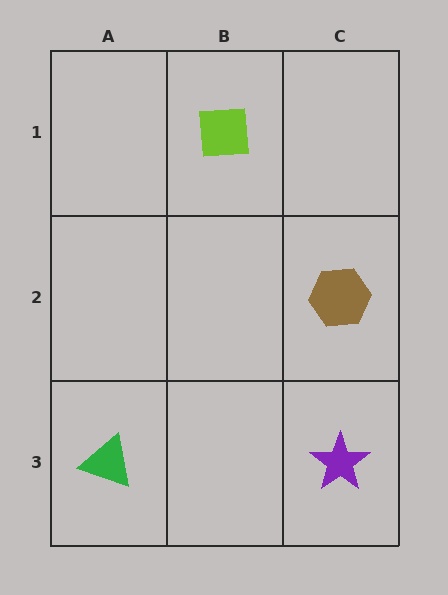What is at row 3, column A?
A green triangle.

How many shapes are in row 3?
2 shapes.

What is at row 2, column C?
A brown hexagon.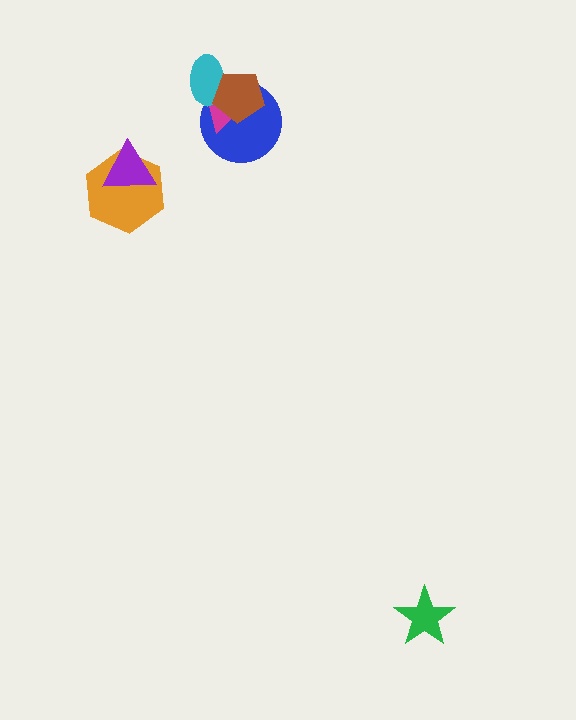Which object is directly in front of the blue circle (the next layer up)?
The magenta triangle is directly in front of the blue circle.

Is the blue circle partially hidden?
Yes, it is partially covered by another shape.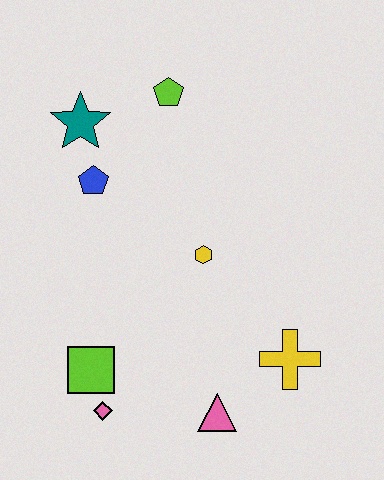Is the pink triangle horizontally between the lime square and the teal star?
No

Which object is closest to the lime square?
The pink diamond is closest to the lime square.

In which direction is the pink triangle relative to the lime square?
The pink triangle is to the right of the lime square.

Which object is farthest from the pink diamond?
The lime pentagon is farthest from the pink diamond.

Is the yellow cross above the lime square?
Yes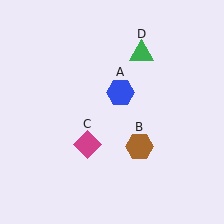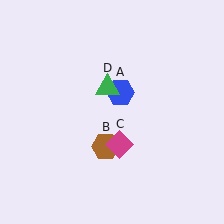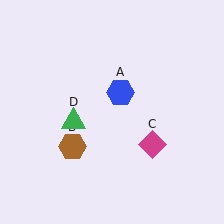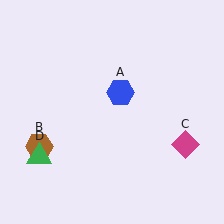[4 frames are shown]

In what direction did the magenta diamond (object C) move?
The magenta diamond (object C) moved right.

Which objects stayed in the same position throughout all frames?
Blue hexagon (object A) remained stationary.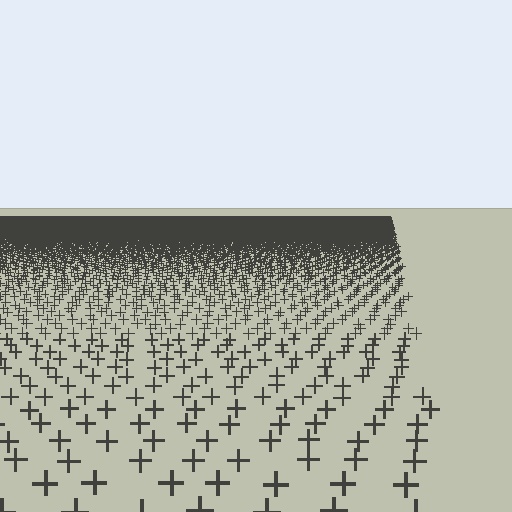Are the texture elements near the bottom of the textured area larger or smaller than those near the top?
Larger. Near the bottom, elements are closer to the viewer and appear at a bigger on-screen size.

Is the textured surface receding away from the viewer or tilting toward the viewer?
The surface is receding away from the viewer. Texture elements get smaller and denser toward the top.